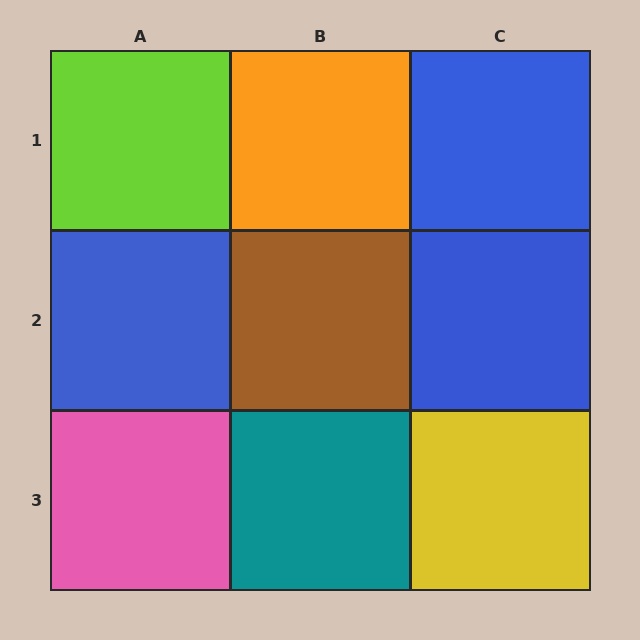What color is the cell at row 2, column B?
Brown.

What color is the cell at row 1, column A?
Lime.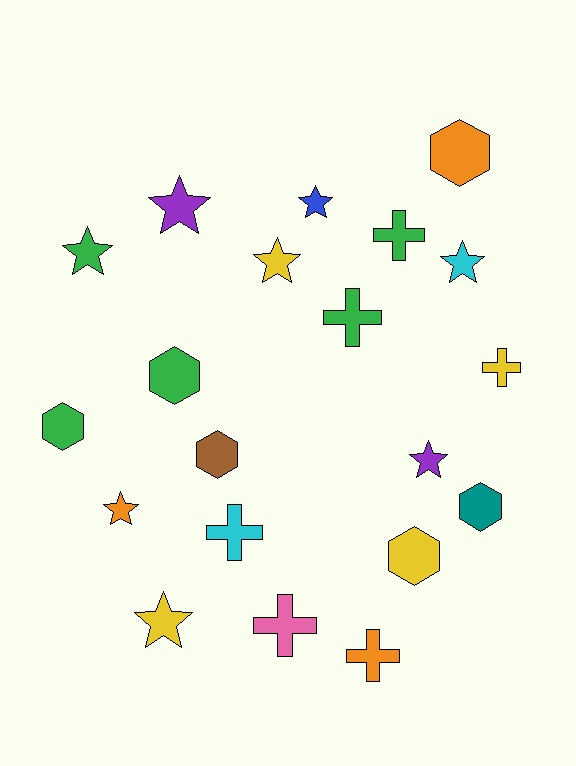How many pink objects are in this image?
There is 1 pink object.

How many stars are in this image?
There are 8 stars.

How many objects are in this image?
There are 20 objects.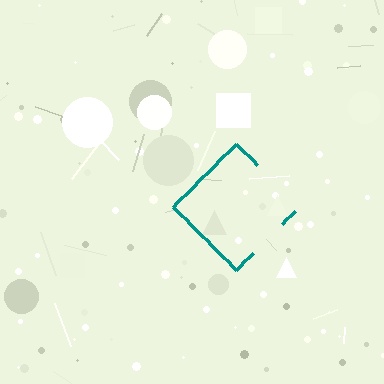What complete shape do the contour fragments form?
The contour fragments form a diamond.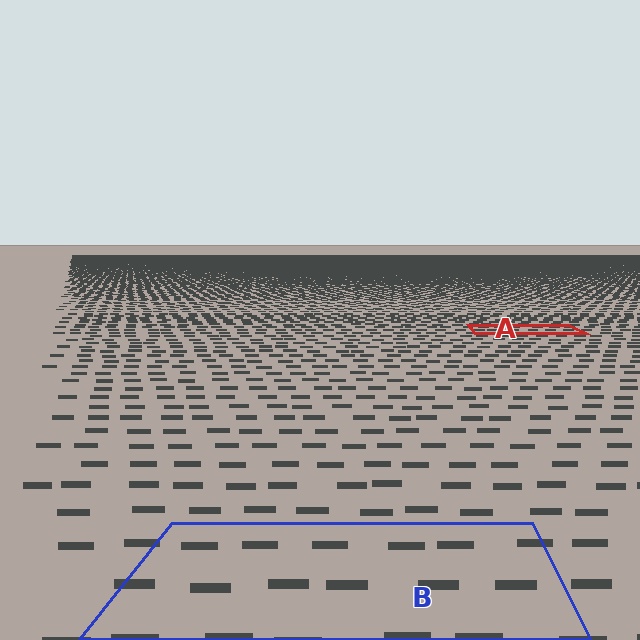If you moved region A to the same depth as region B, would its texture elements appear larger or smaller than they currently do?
They would appear larger. At a closer depth, the same texture elements are projected at a bigger on-screen size.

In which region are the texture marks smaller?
The texture marks are smaller in region A, because it is farther away.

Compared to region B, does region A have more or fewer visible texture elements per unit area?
Region A has more texture elements per unit area — they are packed more densely because it is farther away.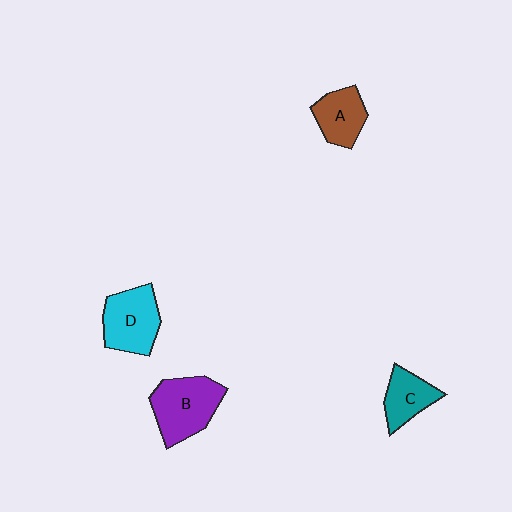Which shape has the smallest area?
Shape C (teal).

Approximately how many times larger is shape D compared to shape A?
Approximately 1.3 times.